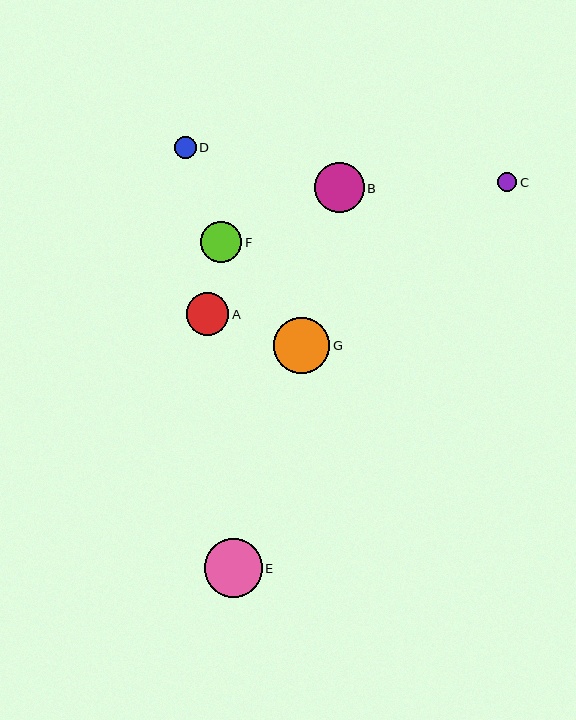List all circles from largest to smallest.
From largest to smallest: E, G, B, A, F, D, C.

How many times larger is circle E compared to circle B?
Circle E is approximately 1.2 times the size of circle B.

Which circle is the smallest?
Circle C is the smallest with a size of approximately 19 pixels.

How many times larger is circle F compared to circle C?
Circle F is approximately 2.2 times the size of circle C.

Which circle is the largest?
Circle E is the largest with a size of approximately 58 pixels.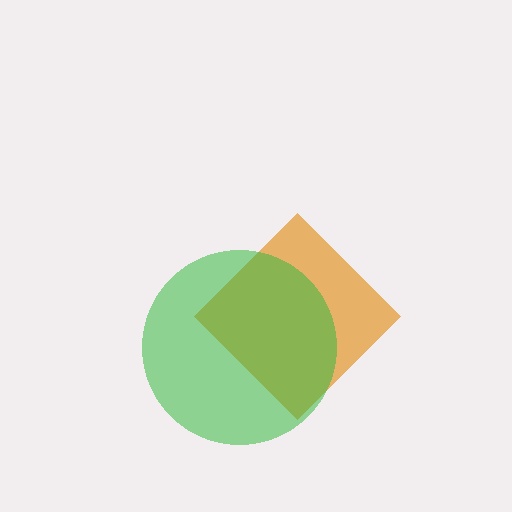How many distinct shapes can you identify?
There are 2 distinct shapes: an orange diamond, a green circle.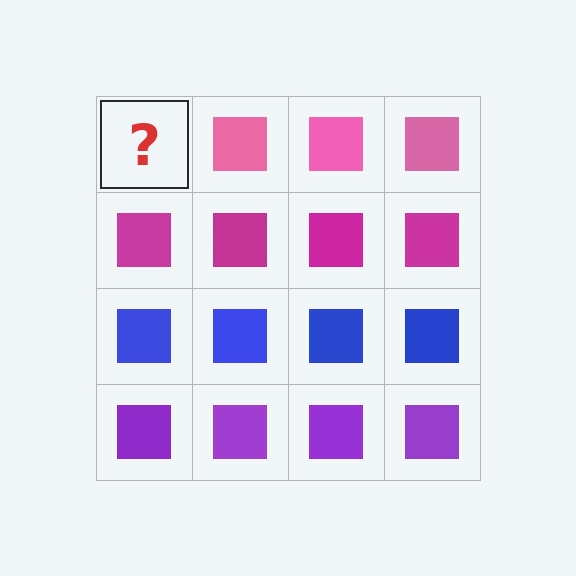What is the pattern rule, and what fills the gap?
The rule is that each row has a consistent color. The gap should be filled with a pink square.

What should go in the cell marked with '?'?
The missing cell should contain a pink square.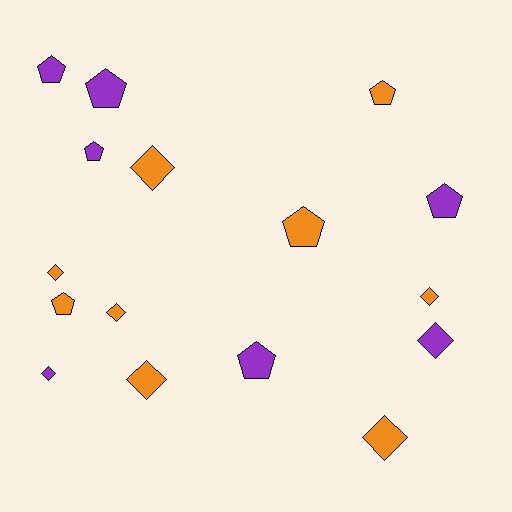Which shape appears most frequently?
Pentagon, with 8 objects.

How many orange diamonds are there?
There are 6 orange diamonds.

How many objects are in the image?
There are 16 objects.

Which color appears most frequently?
Orange, with 9 objects.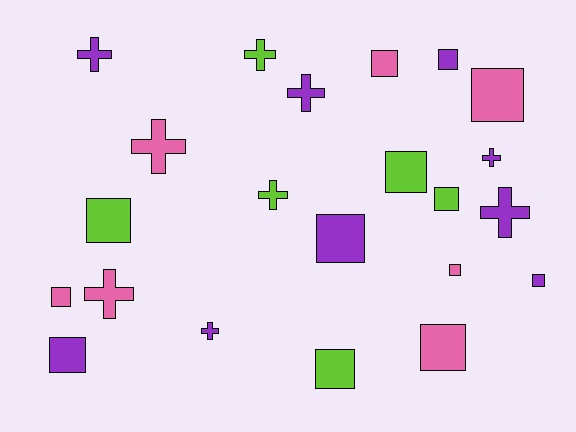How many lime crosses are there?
There are 2 lime crosses.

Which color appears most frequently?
Purple, with 9 objects.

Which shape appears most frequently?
Square, with 13 objects.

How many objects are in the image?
There are 22 objects.